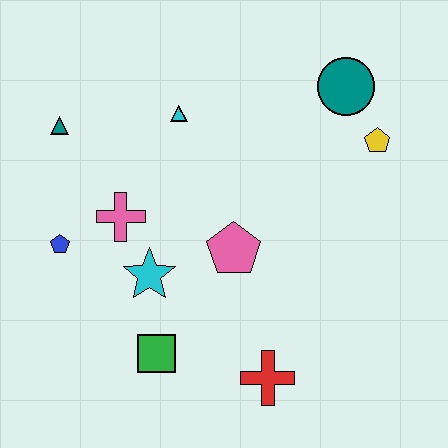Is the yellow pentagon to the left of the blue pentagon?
No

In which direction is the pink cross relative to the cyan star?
The pink cross is above the cyan star.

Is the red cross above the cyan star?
No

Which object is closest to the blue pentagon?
The pink cross is closest to the blue pentagon.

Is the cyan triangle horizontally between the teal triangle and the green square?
No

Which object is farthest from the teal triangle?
The red cross is farthest from the teal triangle.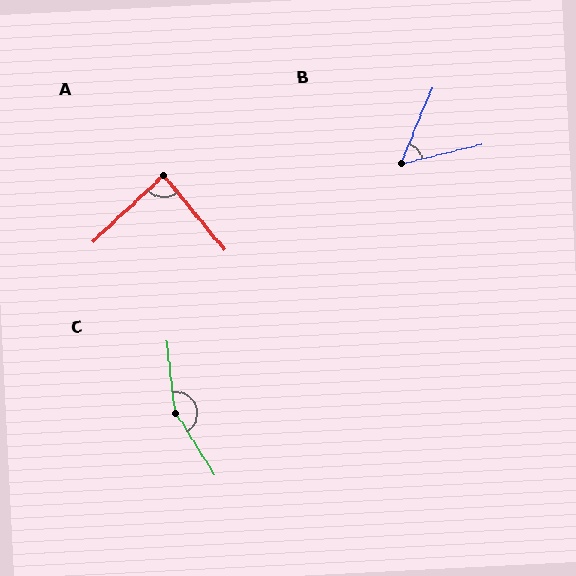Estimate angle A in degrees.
Approximately 86 degrees.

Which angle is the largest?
C, at approximately 155 degrees.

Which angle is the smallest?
B, at approximately 54 degrees.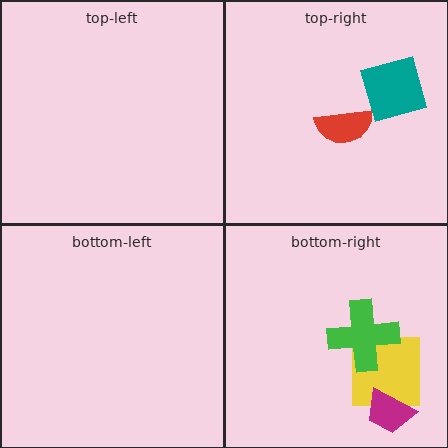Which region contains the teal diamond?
The top-right region.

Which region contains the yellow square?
The bottom-right region.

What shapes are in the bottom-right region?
The yellow square, the magenta trapezoid, the green cross.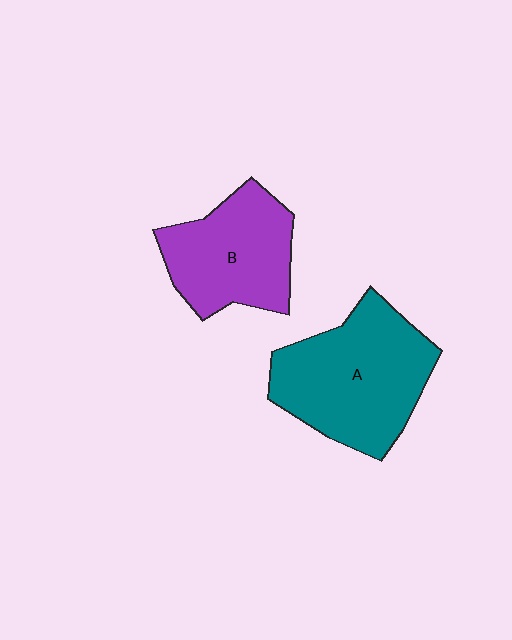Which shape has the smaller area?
Shape B (purple).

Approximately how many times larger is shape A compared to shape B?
Approximately 1.3 times.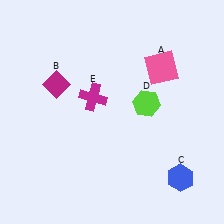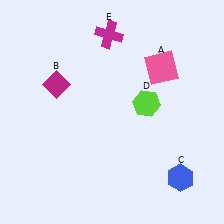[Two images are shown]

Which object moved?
The magenta cross (E) moved up.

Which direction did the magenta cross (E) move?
The magenta cross (E) moved up.